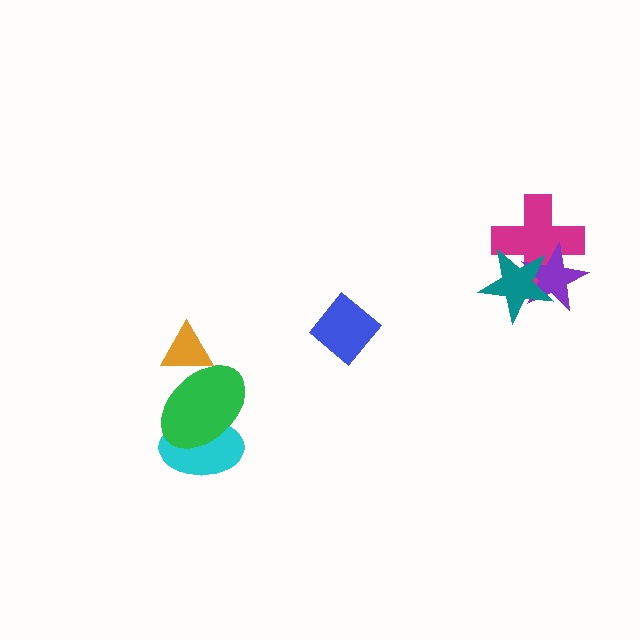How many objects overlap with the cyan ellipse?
1 object overlaps with the cyan ellipse.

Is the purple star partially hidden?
Yes, it is partially covered by another shape.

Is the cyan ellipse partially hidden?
Yes, it is partially covered by another shape.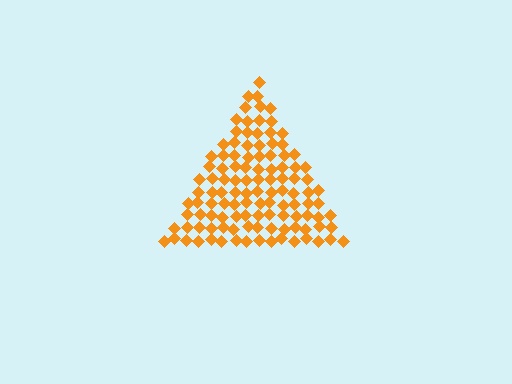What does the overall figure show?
The overall figure shows a triangle.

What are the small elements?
The small elements are diamonds.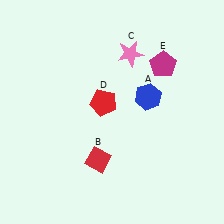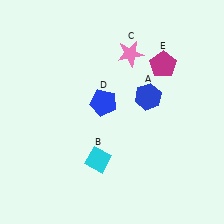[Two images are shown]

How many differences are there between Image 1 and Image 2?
There are 2 differences between the two images.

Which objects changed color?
B changed from red to cyan. D changed from red to blue.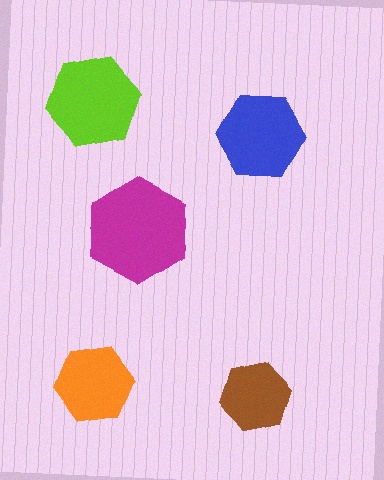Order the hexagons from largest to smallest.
the magenta one, the lime one, the blue one, the orange one, the brown one.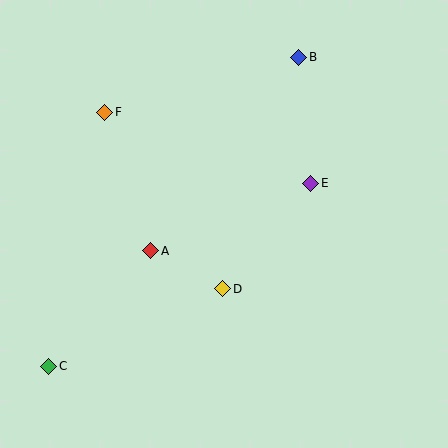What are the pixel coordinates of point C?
Point C is at (49, 366).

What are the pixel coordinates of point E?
Point E is at (311, 183).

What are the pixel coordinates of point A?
Point A is at (150, 251).